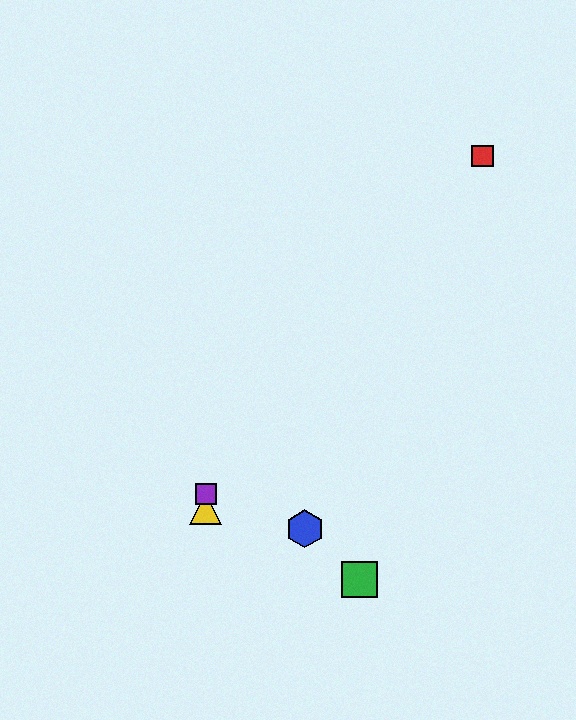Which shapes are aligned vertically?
The yellow triangle, the purple square are aligned vertically.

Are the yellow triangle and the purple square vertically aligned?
Yes, both are at x≈206.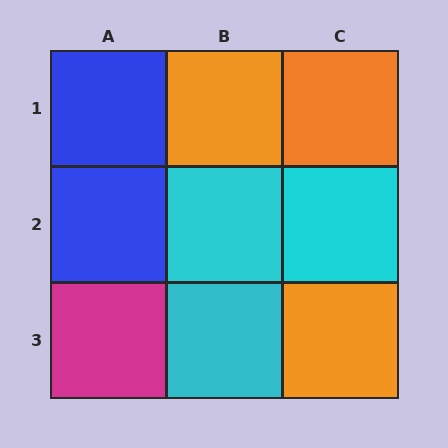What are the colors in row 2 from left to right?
Blue, cyan, cyan.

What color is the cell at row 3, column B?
Cyan.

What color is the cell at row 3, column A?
Magenta.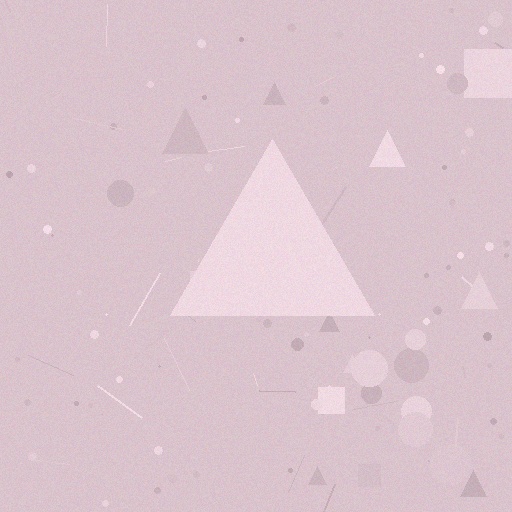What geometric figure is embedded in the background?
A triangle is embedded in the background.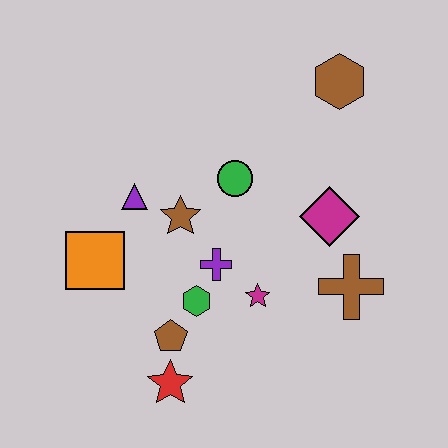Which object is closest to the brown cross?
The magenta diamond is closest to the brown cross.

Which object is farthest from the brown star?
The brown hexagon is farthest from the brown star.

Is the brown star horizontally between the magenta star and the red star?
Yes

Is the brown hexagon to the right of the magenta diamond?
Yes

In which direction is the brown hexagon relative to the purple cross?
The brown hexagon is above the purple cross.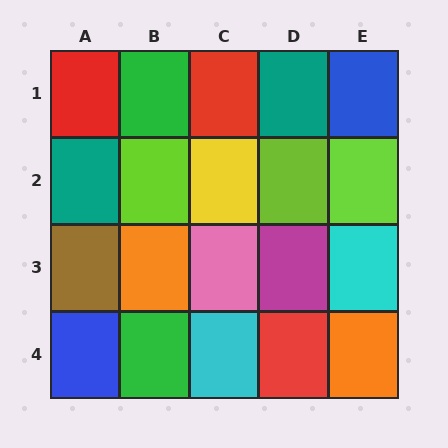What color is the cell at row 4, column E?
Orange.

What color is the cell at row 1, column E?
Blue.